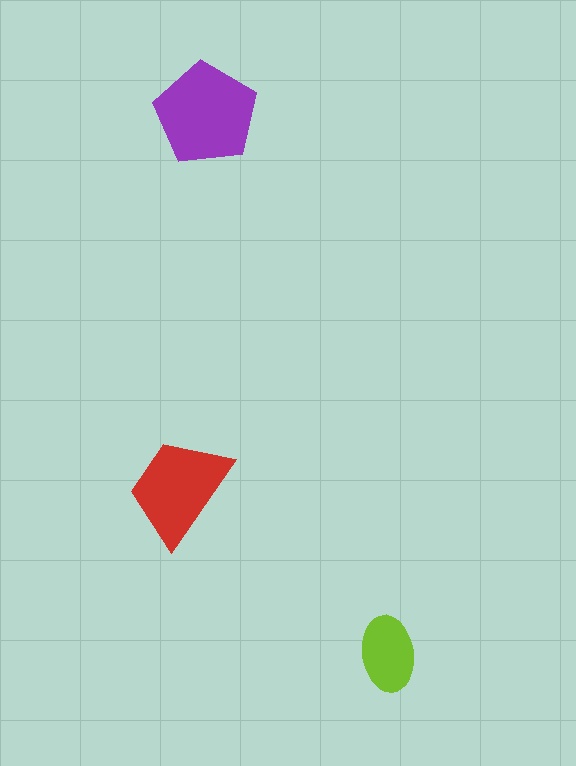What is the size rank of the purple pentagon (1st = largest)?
1st.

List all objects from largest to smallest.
The purple pentagon, the red trapezoid, the lime ellipse.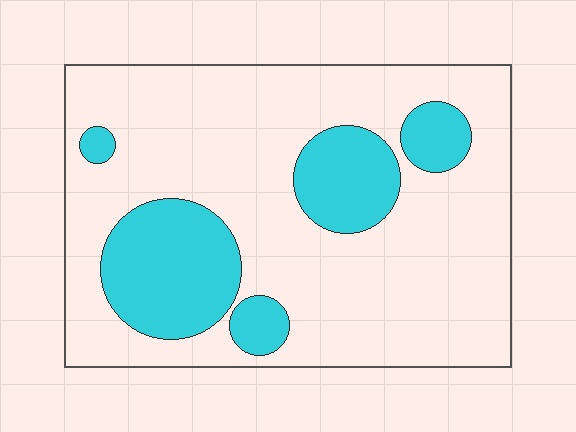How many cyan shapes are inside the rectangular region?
5.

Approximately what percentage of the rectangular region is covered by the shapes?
Approximately 25%.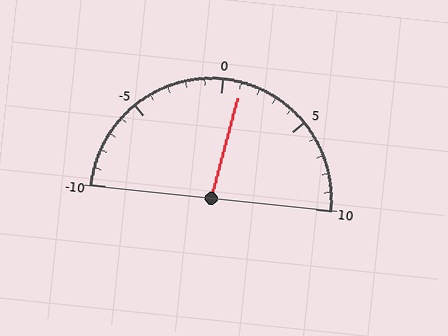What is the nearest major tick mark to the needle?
The nearest major tick mark is 0.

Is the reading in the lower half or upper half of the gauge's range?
The reading is in the upper half of the range (-10 to 10).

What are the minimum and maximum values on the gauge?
The gauge ranges from -10 to 10.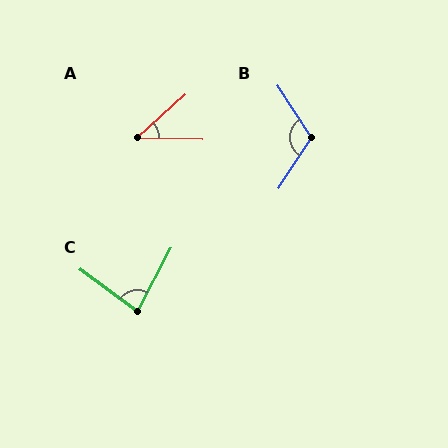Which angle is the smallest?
A, at approximately 42 degrees.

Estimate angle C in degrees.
Approximately 81 degrees.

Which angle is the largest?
B, at approximately 114 degrees.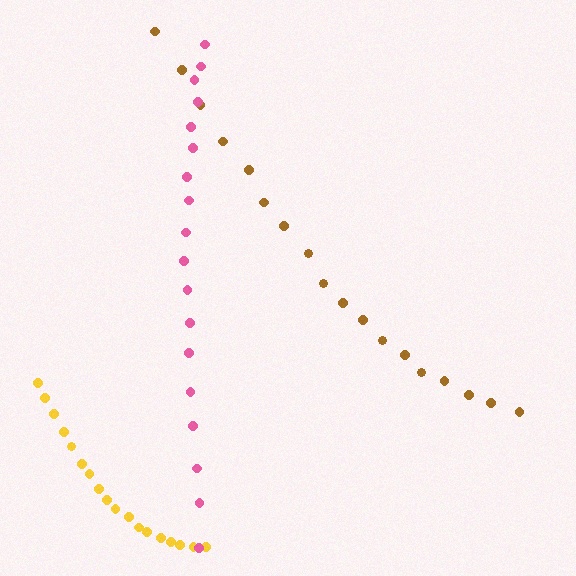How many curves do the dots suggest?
There are 3 distinct paths.